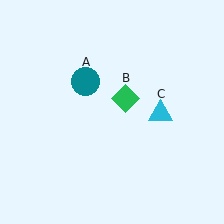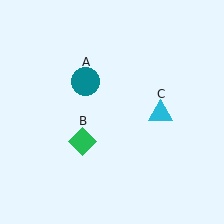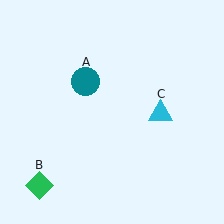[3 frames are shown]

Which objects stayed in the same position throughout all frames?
Teal circle (object A) and cyan triangle (object C) remained stationary.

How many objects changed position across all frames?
1 object changed position: green diamond (object B).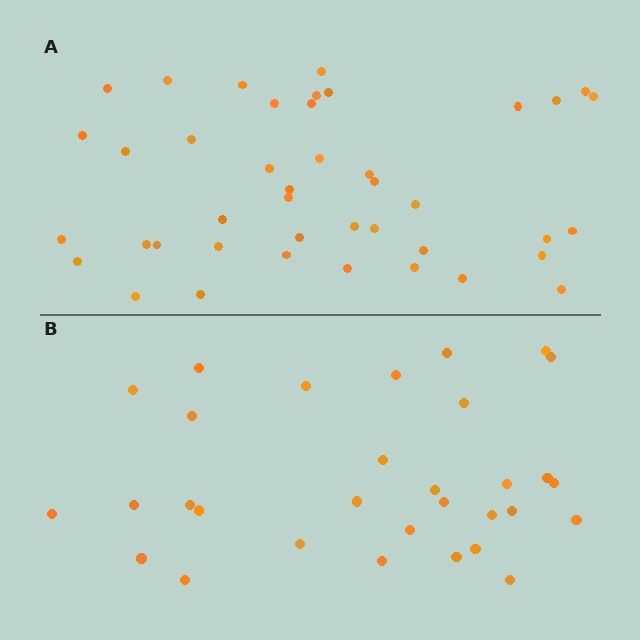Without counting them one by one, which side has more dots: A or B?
Region A (the top region) has more dots.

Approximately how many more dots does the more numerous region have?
Region A has roughly 12 or so more dots than region B.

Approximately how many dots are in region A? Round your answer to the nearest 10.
About 40 dots. (The exact count is 42, which rounds to 40.)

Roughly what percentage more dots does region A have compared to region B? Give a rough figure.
About 35% more.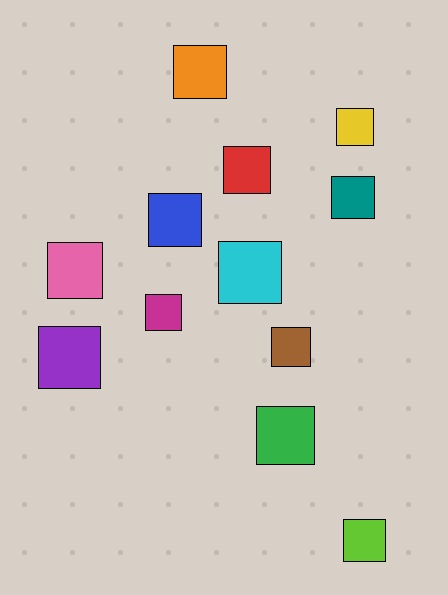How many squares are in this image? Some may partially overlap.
There are 12 squares.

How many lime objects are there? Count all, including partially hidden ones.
There is 1 lime object.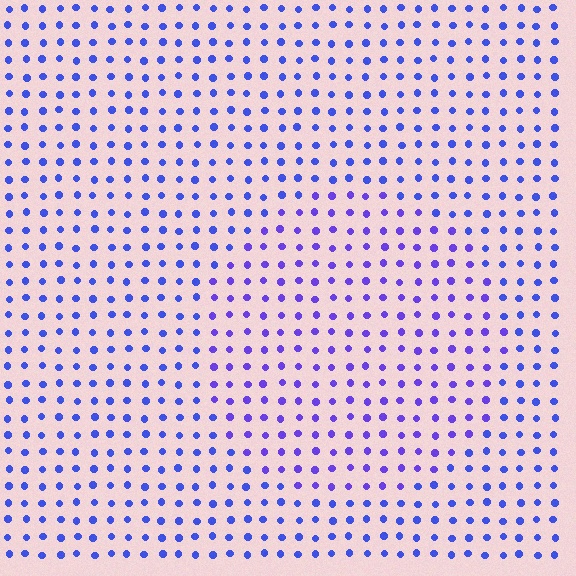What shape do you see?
I see a circle.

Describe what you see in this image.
The image is filled with small blue elements in a uniform arrangement. A circle-shaped region is visible where the elements are tinted to a slightly different hue, forming a subtle color boundary.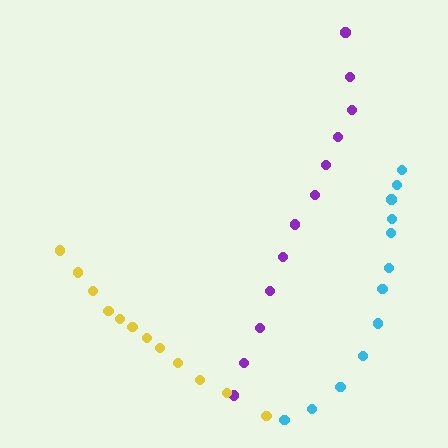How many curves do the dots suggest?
There are 3 distinct paths.